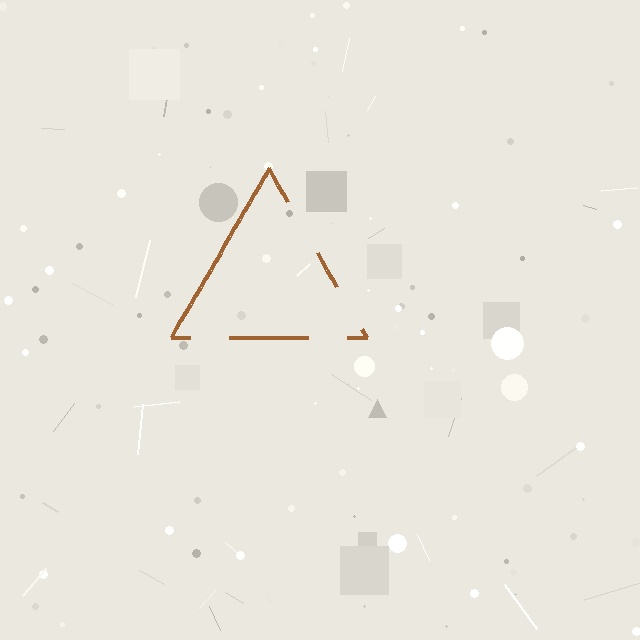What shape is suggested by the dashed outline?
The dashed outline suggests a triangle.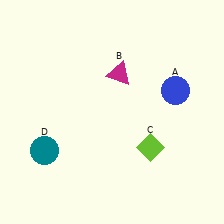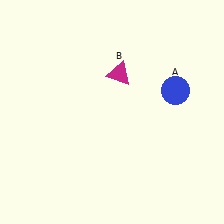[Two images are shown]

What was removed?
The teal circle (D), the lime diamond (C) were removed in Image 2.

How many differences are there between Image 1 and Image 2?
There are 2 differences between the two images.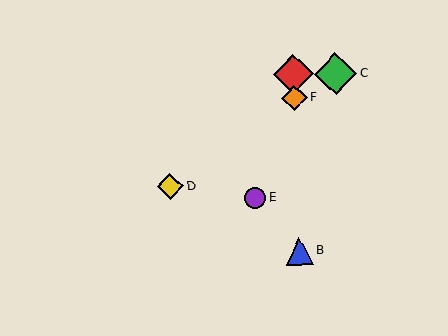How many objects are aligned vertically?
3 objects (A, B, F) are aligned vertically.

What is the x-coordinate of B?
Object B is at x≈299.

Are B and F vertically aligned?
Yes, both are at x≈299.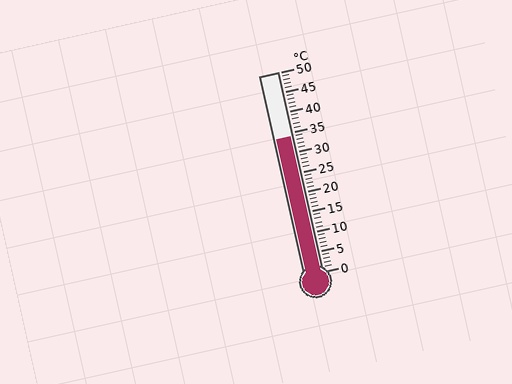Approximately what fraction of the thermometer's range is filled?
The thermometer is filled to approximately 70% of its range.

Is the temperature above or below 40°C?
The temperature is below 40°C.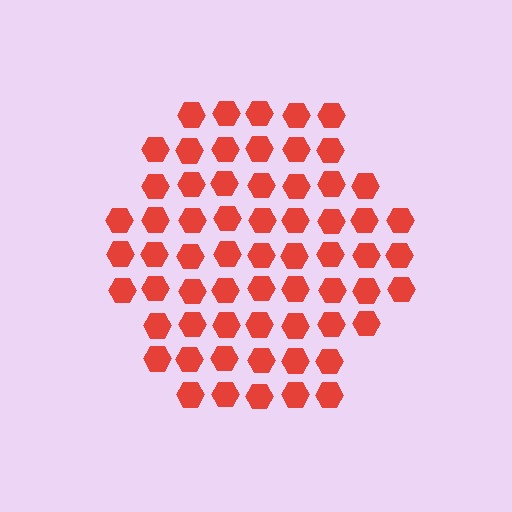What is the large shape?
The large shape is a hexagon.